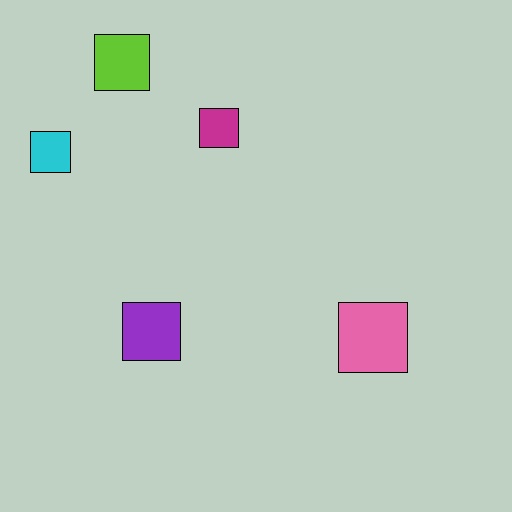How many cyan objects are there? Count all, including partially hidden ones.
There is 1 cyan object.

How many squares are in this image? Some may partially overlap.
There are 5 squares.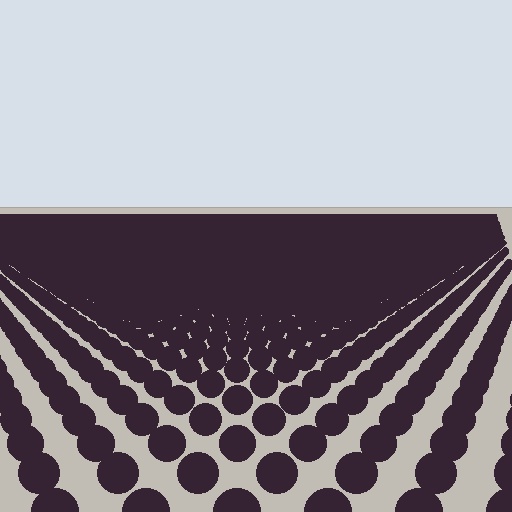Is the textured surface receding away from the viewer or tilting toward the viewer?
The surface is receding away from the viewer. Texture elements get smaller and denser toward the top.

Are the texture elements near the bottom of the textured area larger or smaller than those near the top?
Larger. Near the bottom, elements are closer to the viewer and appear at a bigger on-screen size.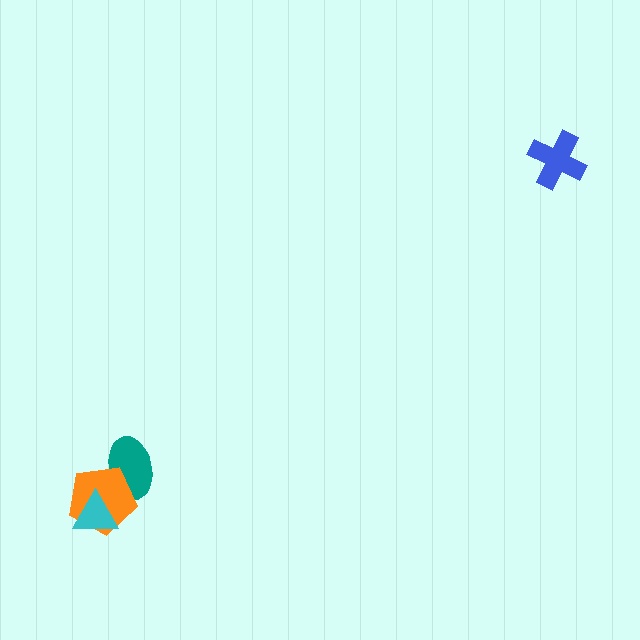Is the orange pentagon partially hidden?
Yes, it is partially covered by another shape.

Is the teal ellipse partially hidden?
Yes, it is partially covered by another shape.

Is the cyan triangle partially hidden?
No, no other shape covers it.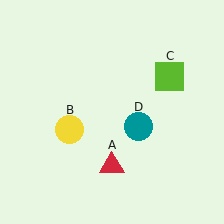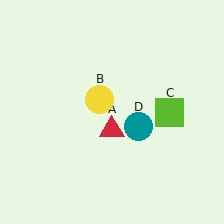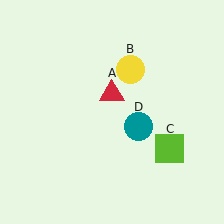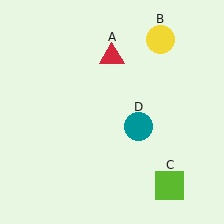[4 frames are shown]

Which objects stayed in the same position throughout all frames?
Teal circle (object D) remained stationary.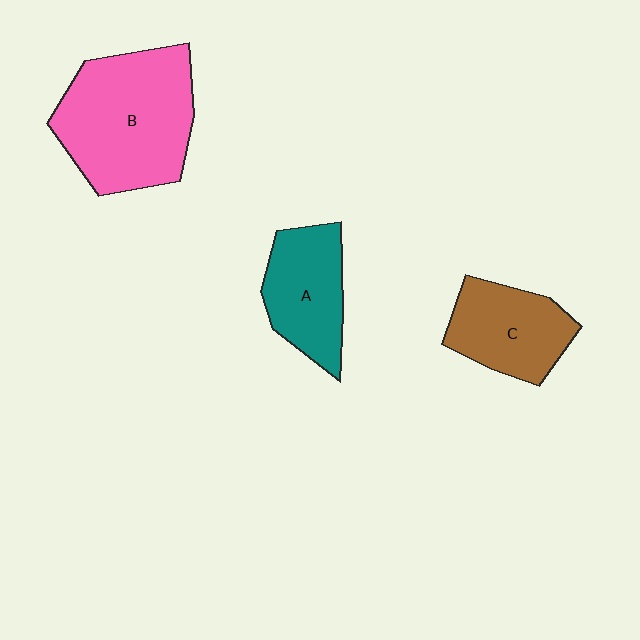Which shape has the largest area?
Shape B (pink).